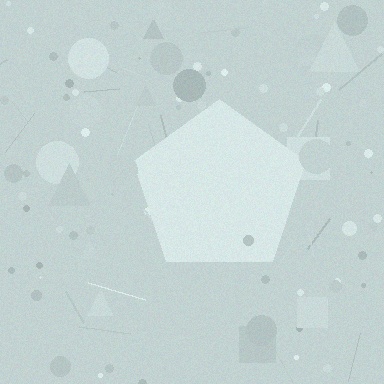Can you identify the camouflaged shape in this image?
The camouflaged shape is a pentagon.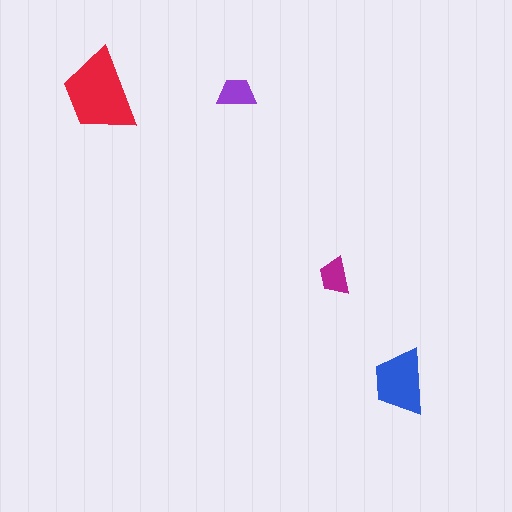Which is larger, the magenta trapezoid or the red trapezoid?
The red one.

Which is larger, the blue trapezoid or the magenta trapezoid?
The blue one.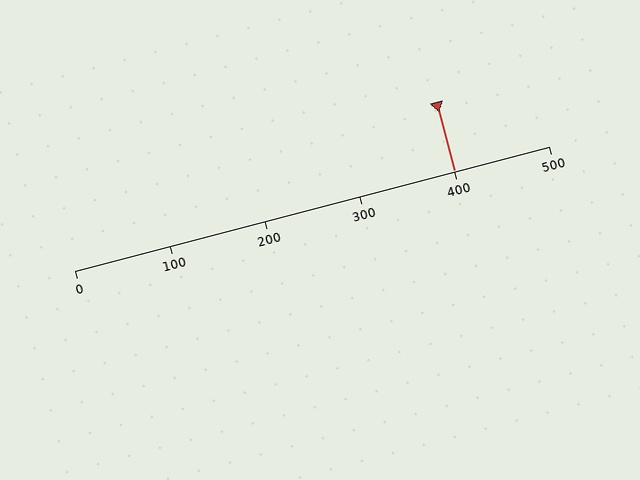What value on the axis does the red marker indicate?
The marker indicates approximately 400.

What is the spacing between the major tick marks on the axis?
The major ticks are spaced 100 apart.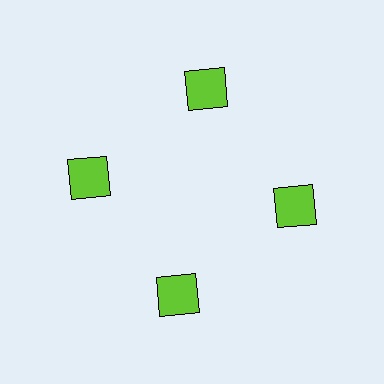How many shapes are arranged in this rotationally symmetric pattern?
There are 4 shapes, arranged in 4 groups of 1.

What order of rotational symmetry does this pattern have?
This pattern has 4-fold rotational symmetry.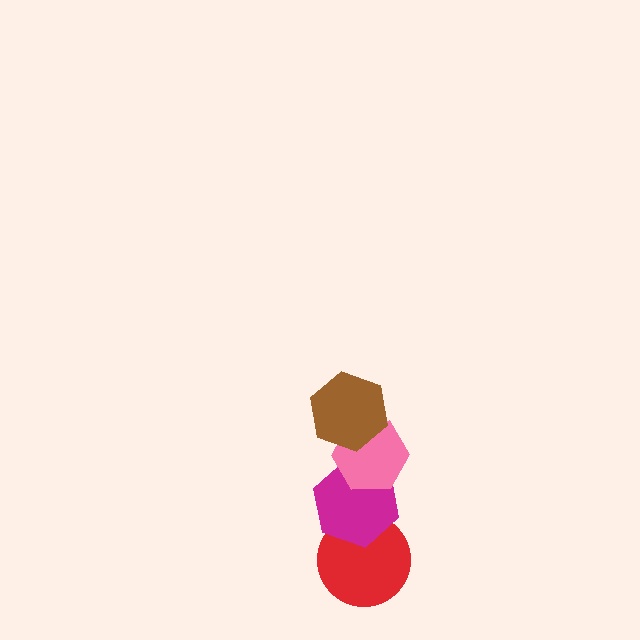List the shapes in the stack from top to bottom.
From top to bottom: the brown hexagon, the pink hexagon, the magenta hexagon, the red circle.